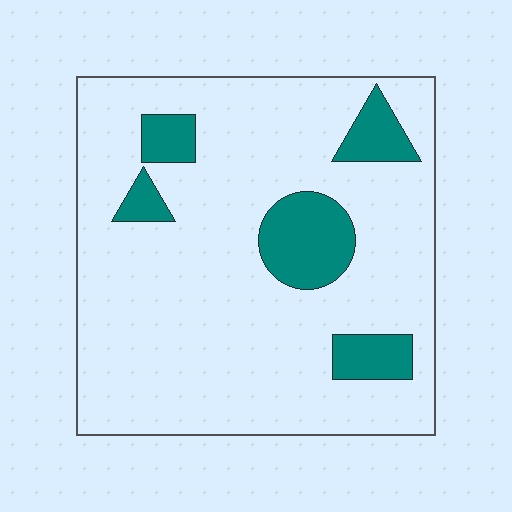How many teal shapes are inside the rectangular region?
5.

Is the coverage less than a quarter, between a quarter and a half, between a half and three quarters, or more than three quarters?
Less than a quarter.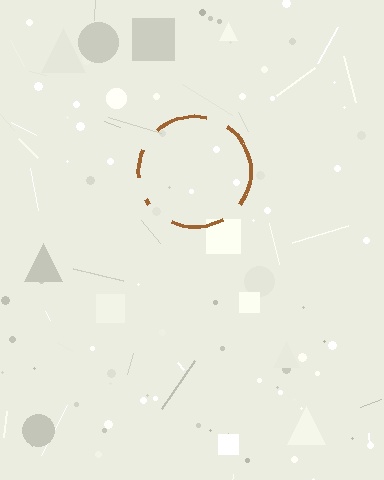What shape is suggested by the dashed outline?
The dashed outline suggests a circle.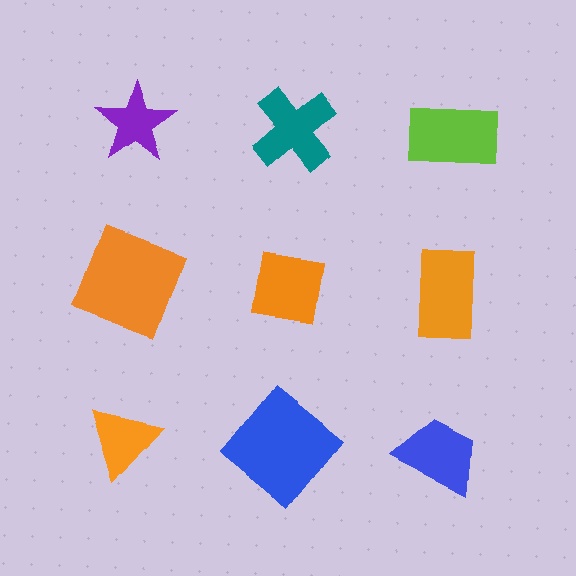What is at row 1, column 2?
A teal cross.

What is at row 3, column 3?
A blue trapezoid.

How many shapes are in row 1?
3 shapes.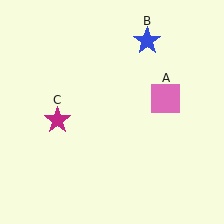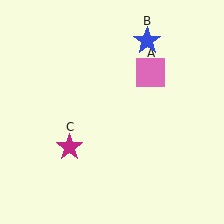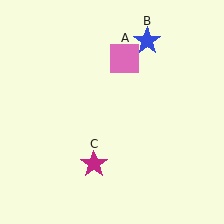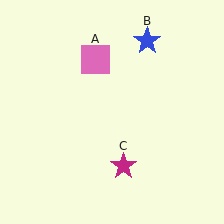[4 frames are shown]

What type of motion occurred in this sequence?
The pink square (object A), magenta star (object C) rotated counterclockwise around the center of the scene.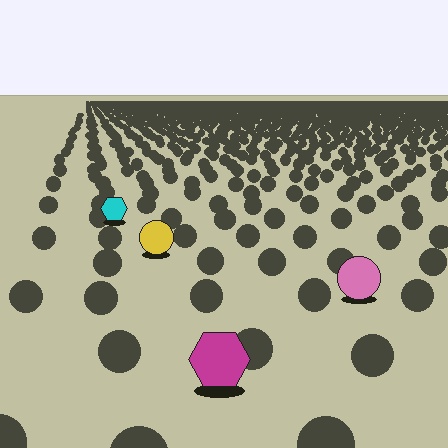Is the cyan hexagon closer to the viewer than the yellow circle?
No. The yellow circle is closer — you can tell from the texture gradient: the ground texture is coarser near it.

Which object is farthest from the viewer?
The cyan hexagon is farthest from the viewer. It appears smaller and the ground texture around it is denser.